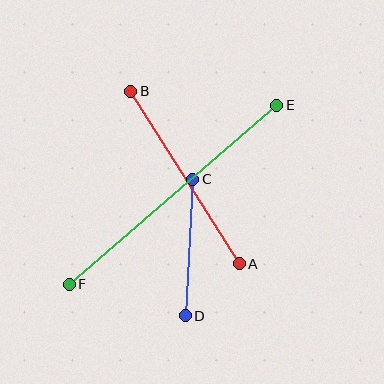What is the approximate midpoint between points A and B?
The midpoint is at approximately (185, 178) pixels.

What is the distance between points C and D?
The distance is approximately 137 pixels.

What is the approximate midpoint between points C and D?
The midpoint is at approximately (189, 248) pixels.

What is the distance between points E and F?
The distance is approximately 274 pixels.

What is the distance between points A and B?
The distance is approximately 204 pixels.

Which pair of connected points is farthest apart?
Points E and F are farthest apart.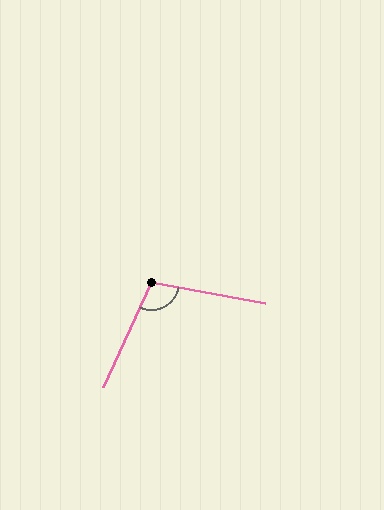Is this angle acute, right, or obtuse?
It is obtuse.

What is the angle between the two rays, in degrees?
Approximately 104 degrees.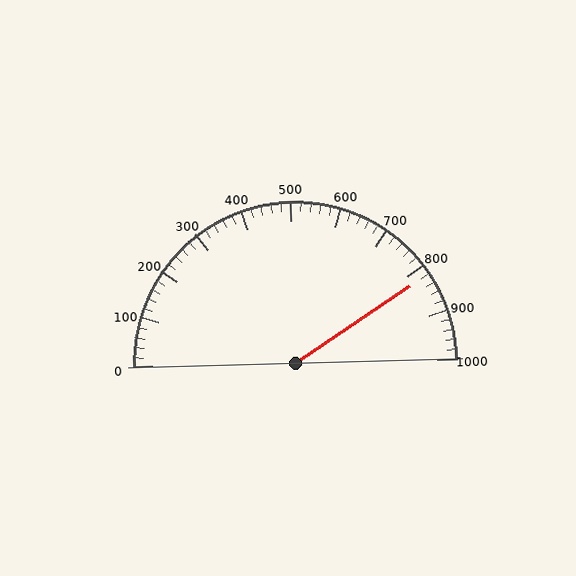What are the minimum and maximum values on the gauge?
The gauge ranges from 0 to 1000.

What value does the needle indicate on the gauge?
The needle indicates approximately 820.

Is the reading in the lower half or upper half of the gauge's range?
The reading is in the upper half of the range (0 to 1000).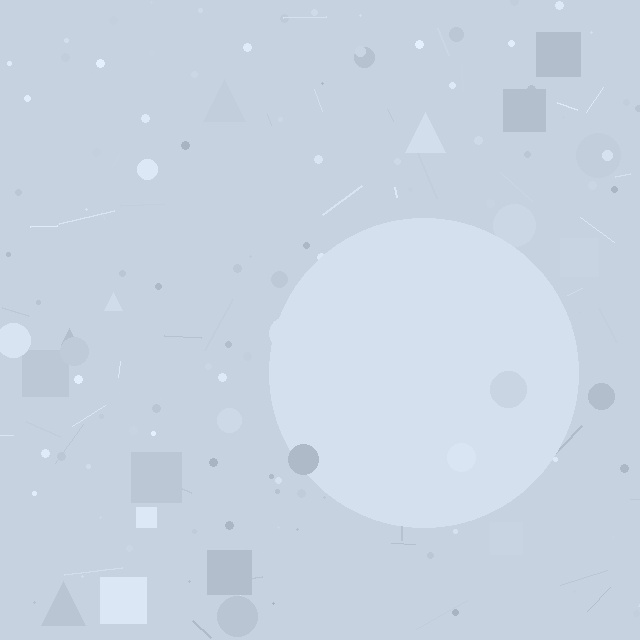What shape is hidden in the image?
A circle is hidden in the image.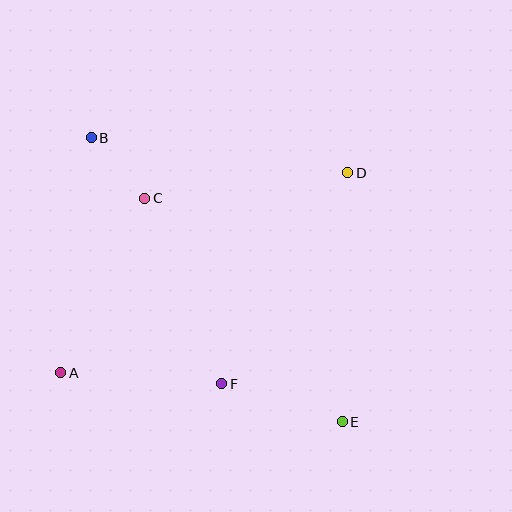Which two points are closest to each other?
Points B and C are closest to each other.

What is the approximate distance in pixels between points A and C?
The distance between A and C is approximately 194 pixels.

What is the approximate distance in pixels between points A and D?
The distance between A and D is approximately 350 pixels.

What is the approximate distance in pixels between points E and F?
The distance between E and F is approximately 126 pixels.